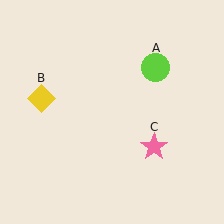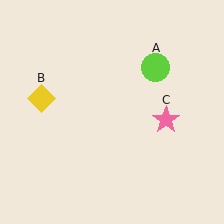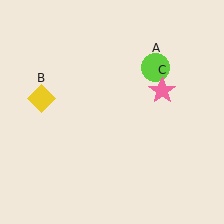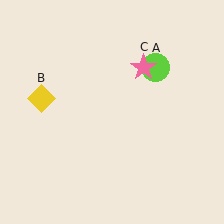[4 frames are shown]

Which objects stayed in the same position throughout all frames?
Lime circle (object A) and yellow diamond (object B) remained stationary.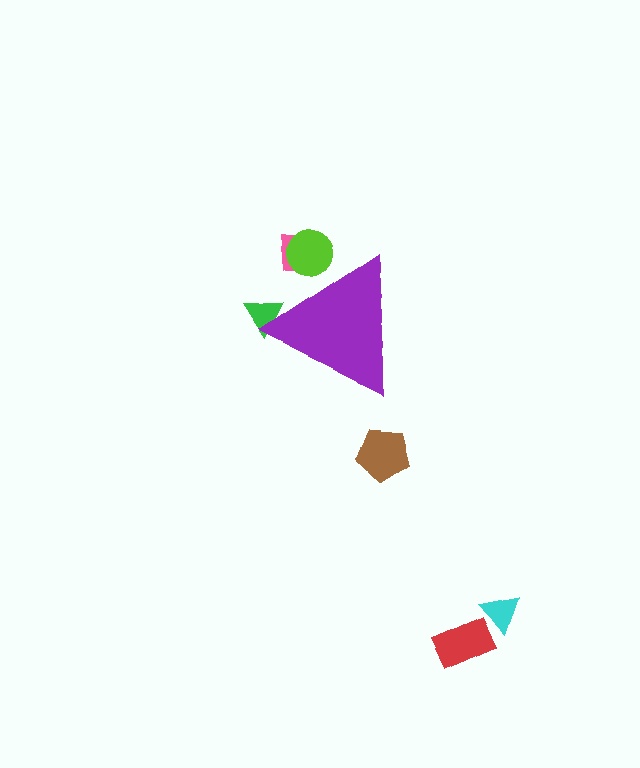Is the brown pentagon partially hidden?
No, the brown pentagon is fully visible.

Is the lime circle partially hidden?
Yes, the lime circle is partially hidden behind the purple triangle.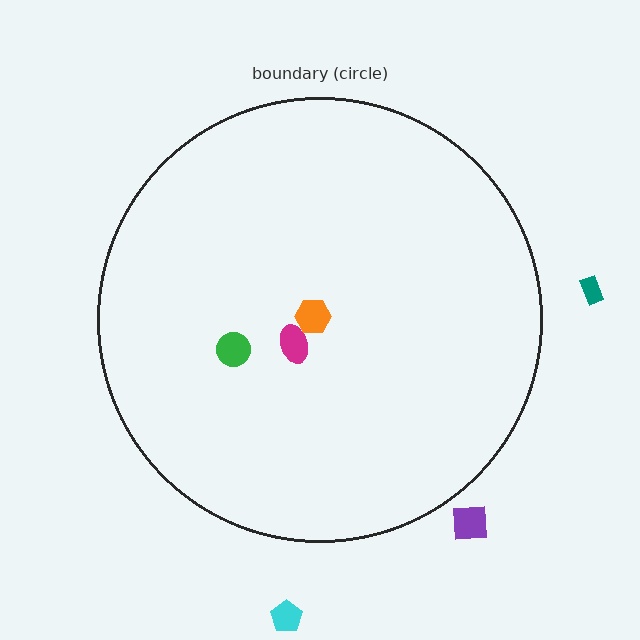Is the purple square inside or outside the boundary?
Outside.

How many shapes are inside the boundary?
3 inside, 3 outside.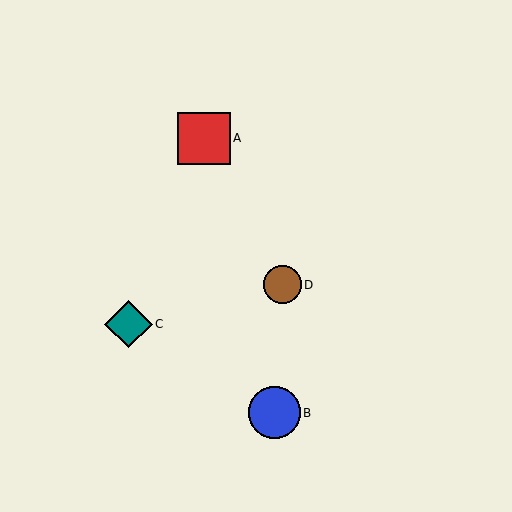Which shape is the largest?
The red square (labeled A) is the largest.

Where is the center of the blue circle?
The center of the blue circle is at (274, 413).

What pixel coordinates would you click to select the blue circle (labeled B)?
Click at (274, 413) to select the blue circle B.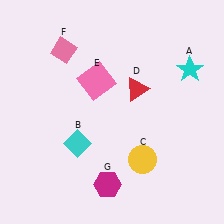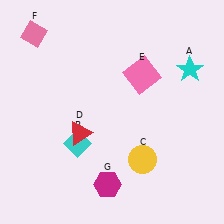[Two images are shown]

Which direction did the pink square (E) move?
The pink square (E) moved right.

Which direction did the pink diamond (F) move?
The pink diamond (F) moved left.